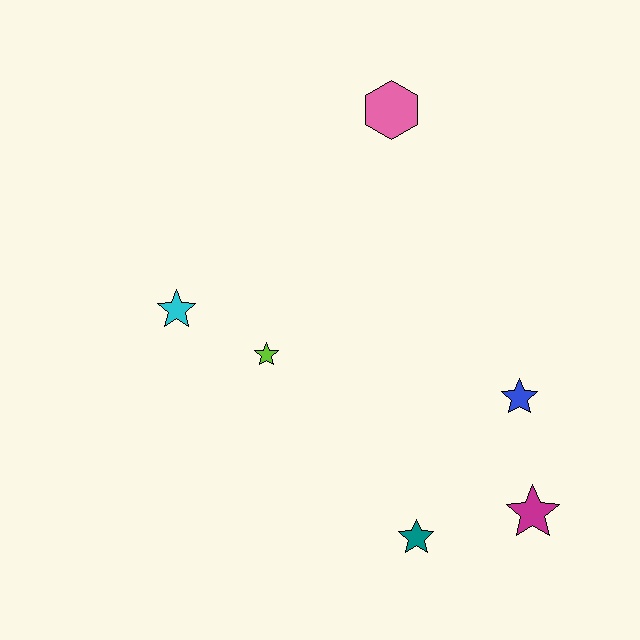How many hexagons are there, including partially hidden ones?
There is 1 hexagon.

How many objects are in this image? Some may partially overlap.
There are 6 objects.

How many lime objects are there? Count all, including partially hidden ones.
There is 1 lime object.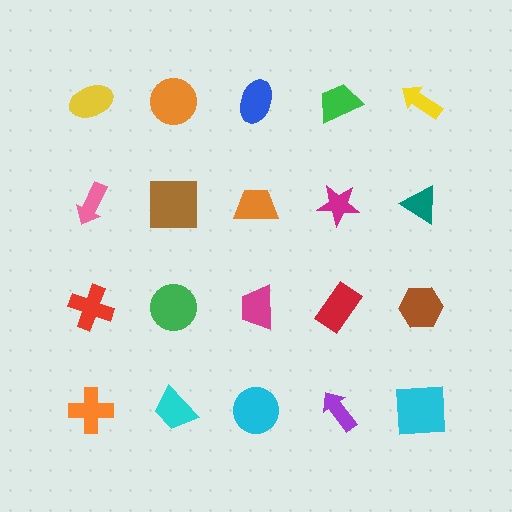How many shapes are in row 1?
5 shapes.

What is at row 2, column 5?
A teal triangle.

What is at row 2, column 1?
A pink arrow.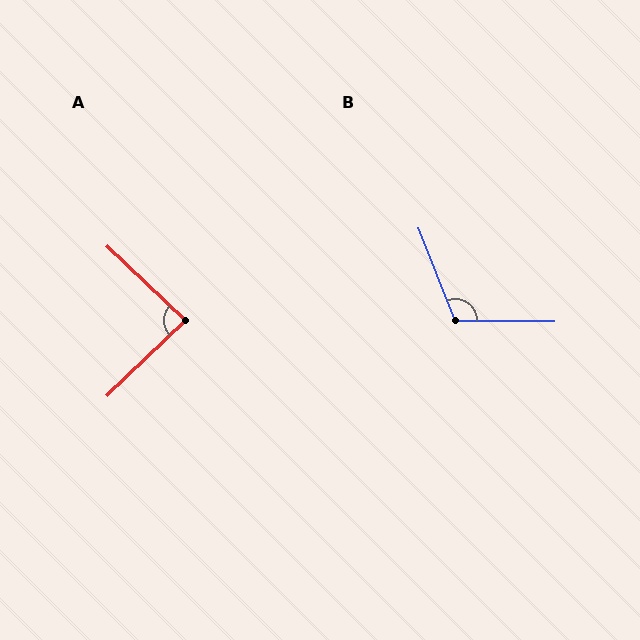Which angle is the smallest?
A, at approximately 87 degrees.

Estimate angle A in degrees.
Approximately 87 degrees.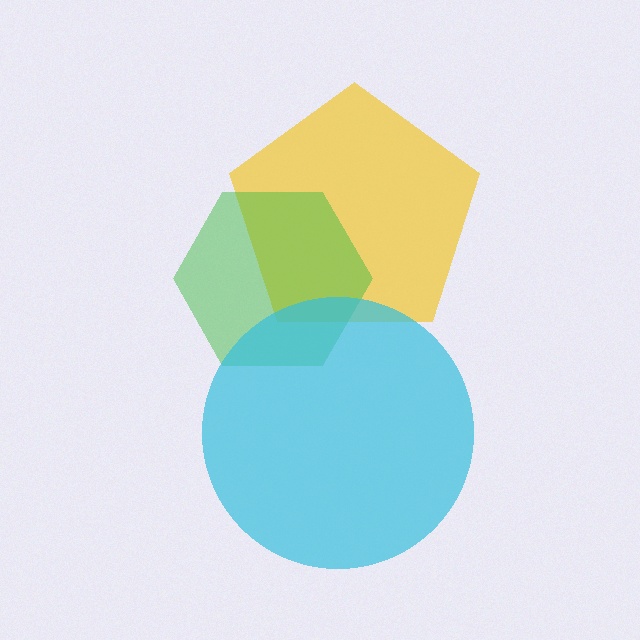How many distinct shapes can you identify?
There are 3 distinct shapes: a yellow pentagon, a green hexagon, a cyan circle.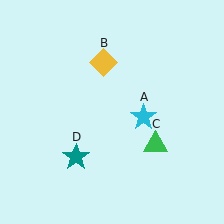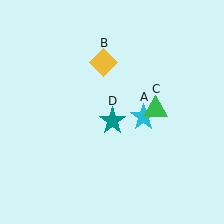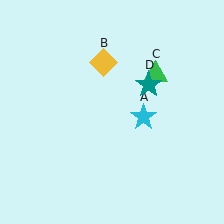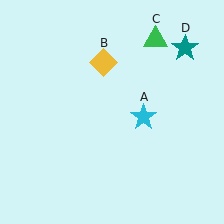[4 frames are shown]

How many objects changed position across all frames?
2 objects changed position: green triangle (object C), teal star (object D).